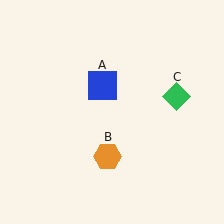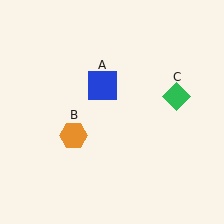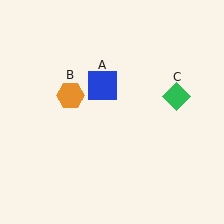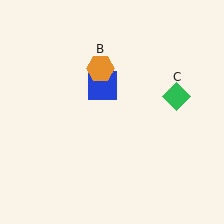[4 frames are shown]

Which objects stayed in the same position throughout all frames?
Blue square (object A) and green diamond (object C) remained stationary.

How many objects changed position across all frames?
1 object changed position: orange hexagon (object B).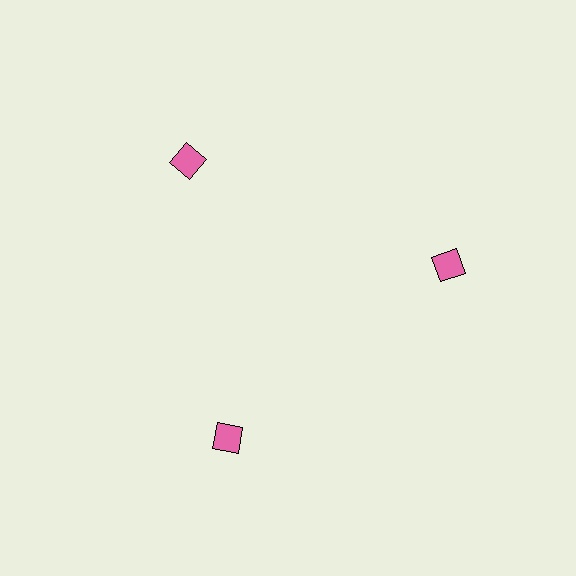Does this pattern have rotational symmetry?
Yes, this pattern has 3-fold rotational symmetry. It looks the same after rotating 120 degrees around the center.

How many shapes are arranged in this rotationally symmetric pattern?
There are 3 shapes, arranged in 3 groups of 1.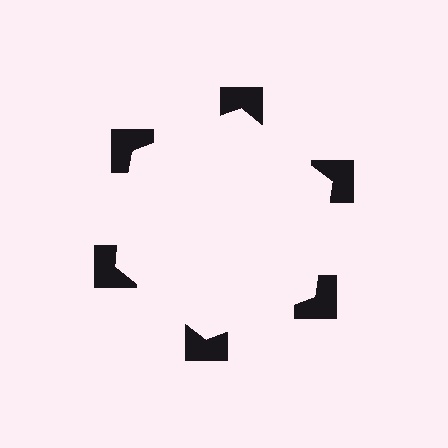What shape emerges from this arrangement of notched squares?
An illusory hexagon — its edges are inferred from the aligned wedge cuts in the notched squares, not physically drawn.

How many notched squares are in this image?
There are 6 — one at each vertex of the illusory hexagon.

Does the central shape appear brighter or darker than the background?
It typically appears slightly brighter than the background, even though no actual brightness change is drawn.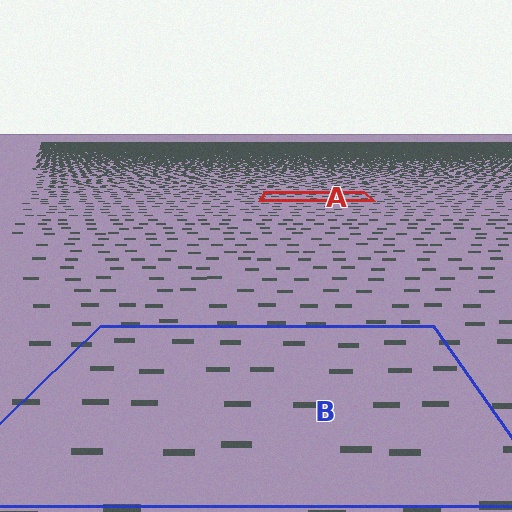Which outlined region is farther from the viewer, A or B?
Region A is farther from the viewer — the texture elements inside it appear smaller and more densely packed.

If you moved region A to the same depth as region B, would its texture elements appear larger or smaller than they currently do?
They would appear larger. At a closer depth, the same texture elements are projected at a bigger on-screen size.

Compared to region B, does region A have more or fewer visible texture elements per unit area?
Region A has more texture elements per unit area — they are packed more densely because it is farther away.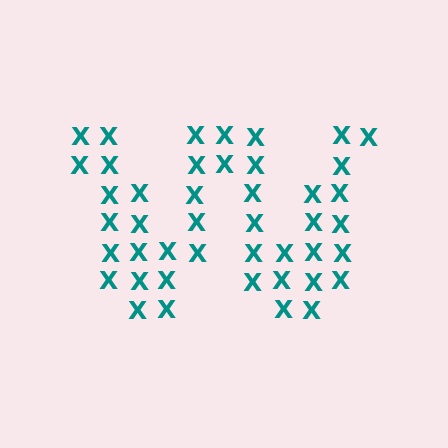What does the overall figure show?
The overall figure shows the letter W.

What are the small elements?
The small elements are letter X's.